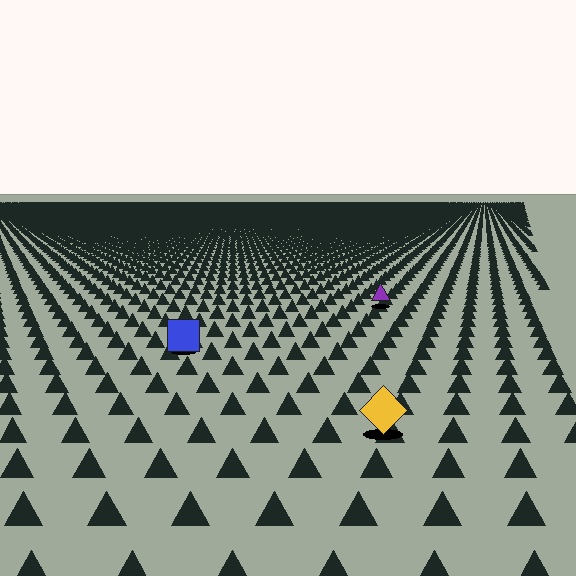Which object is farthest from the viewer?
The purple triangle is farthest from the viewer. It appears smaller and the ground texture around it is denser.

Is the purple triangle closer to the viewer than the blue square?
No. The blue square is closer — you can tell from the texture gradient: the ground texture is coarser near it.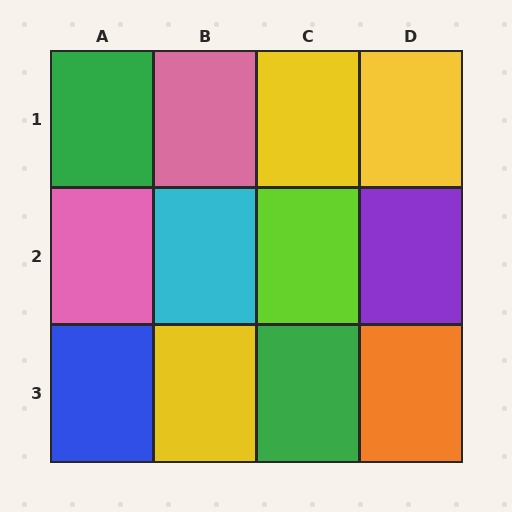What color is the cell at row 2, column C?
Lime.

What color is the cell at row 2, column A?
Pink.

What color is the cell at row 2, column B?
Cyan.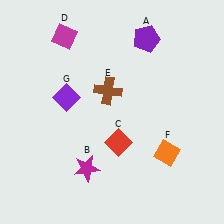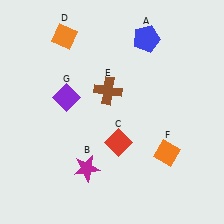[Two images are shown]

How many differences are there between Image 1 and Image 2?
There are 2 differences between the two images.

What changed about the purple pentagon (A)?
In Image 1, A is purple. In Image 2, it changed to blue.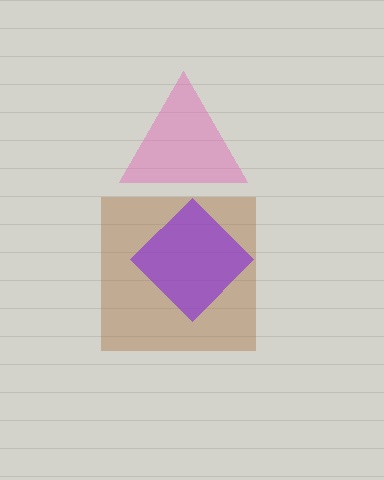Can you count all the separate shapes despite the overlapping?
Yes, there are 3 separate shapes.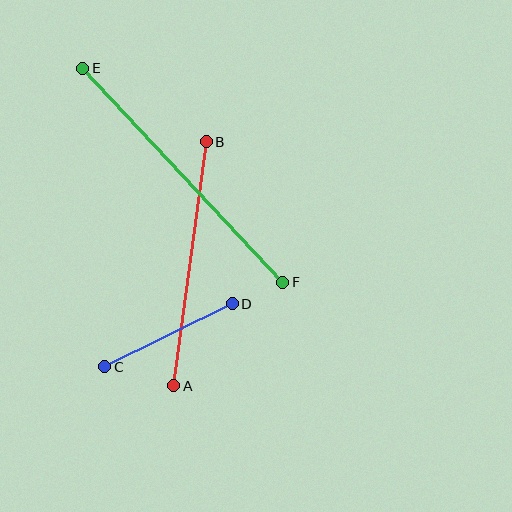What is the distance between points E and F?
The distance is approximately 293 pixels.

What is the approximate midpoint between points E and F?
The midpoint is at approximately (183, 175) pixels.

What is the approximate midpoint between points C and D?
The midpoint is at approximately (168, 335) pixels.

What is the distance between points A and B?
The distance is approximately 246 pixels.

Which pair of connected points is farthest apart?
Points E and F are farthest apart.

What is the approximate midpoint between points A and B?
The midpoint is at approximately (190, 264) pixels.